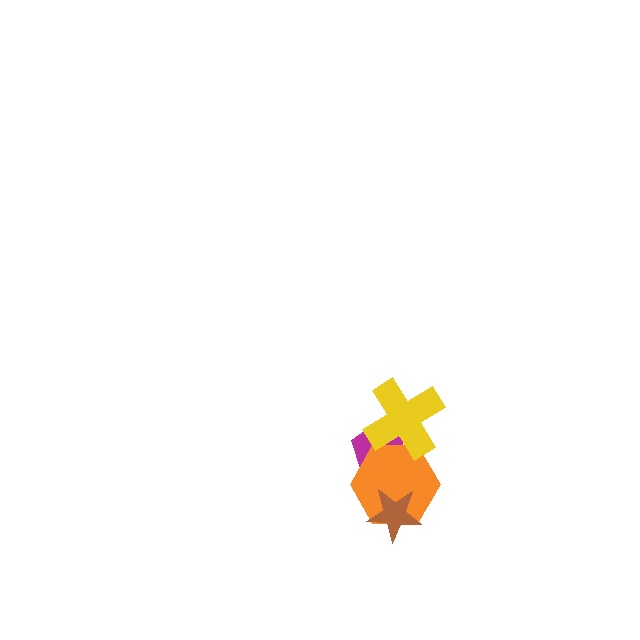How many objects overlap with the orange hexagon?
3 objects overlap with the orange hexagon.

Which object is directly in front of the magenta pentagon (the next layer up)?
The orange hexagon is directly in front of the magenta pentagon.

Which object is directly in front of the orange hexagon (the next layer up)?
The yellow cross is directly in front of the orange hexagon.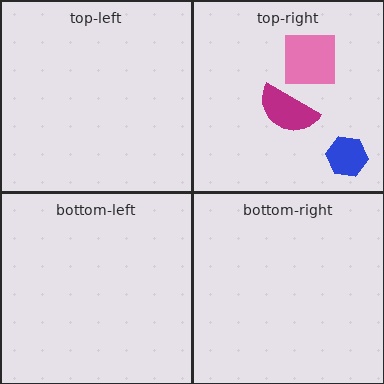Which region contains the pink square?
The top-right region.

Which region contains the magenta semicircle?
The top-right region.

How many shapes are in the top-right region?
3.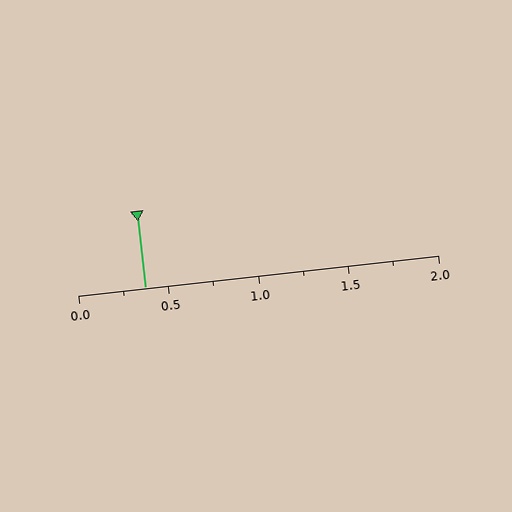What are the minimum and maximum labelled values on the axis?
The axis runs from 0.0 to 2.0.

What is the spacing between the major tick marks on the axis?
The major ticks are spaced 0.5 apart.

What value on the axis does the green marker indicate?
The marker indicates approximately 0.38.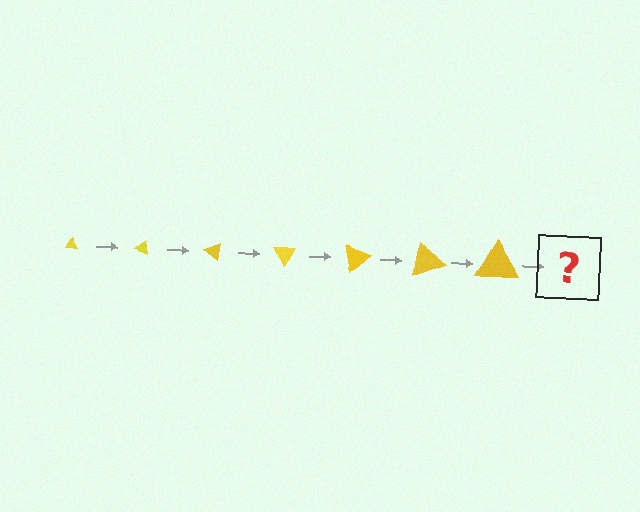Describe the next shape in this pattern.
It should be a triangle, larger than the previous one and rotated 140 degrees from the start.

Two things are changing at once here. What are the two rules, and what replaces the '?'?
The two rules are that the triangle grows larger each step and it rotates 20 degrees each step. The '?' should be a triangle, larger than the previous one and rotated 140 degrees from the start.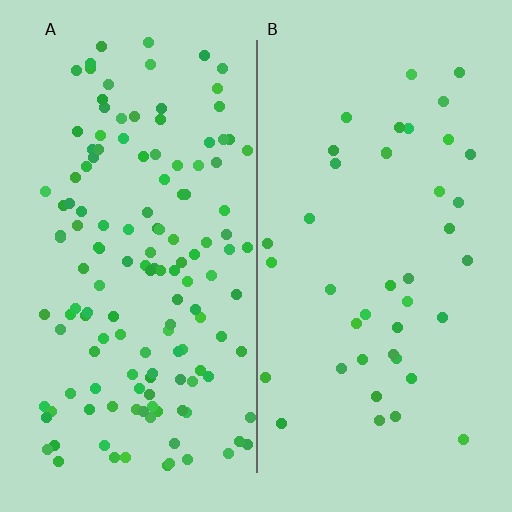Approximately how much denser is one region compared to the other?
Approximately 3.3× — region A over region B.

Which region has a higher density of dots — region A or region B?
A (the left).